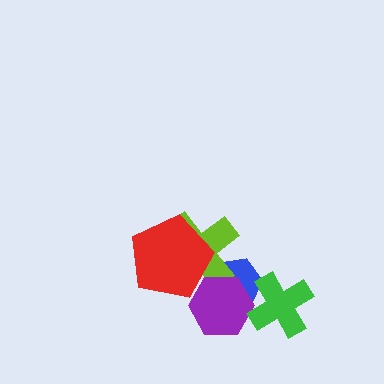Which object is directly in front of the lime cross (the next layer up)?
The red pentagon is directly in front of the lime cross.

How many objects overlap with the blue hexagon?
3 objects overlap with the blue hexagon.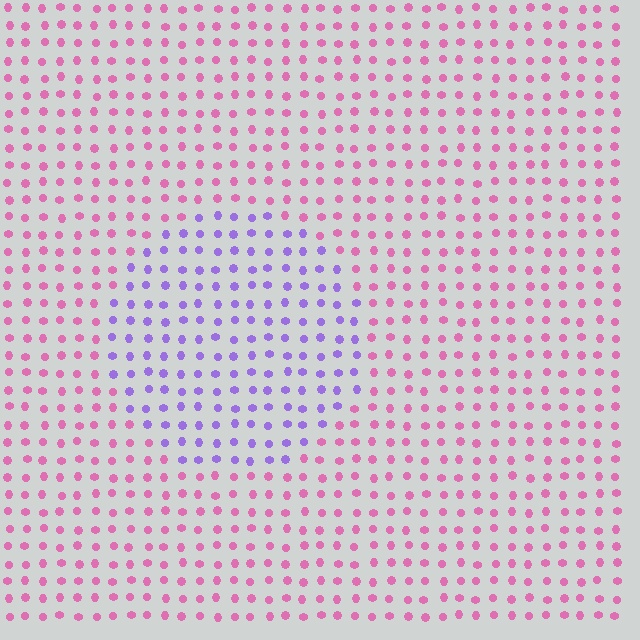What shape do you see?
I see a circle.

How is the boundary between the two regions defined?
The boundary is defined purely by a slight shift in hue (about 60 degrees). Spacing, size, and orientation are identical on both sides.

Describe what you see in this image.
The image is filled with small pink elements in a uniform arrangement. A circle-shaped region is visible where the elements are tinted to a slightly different hue, forming a subtle color boundary.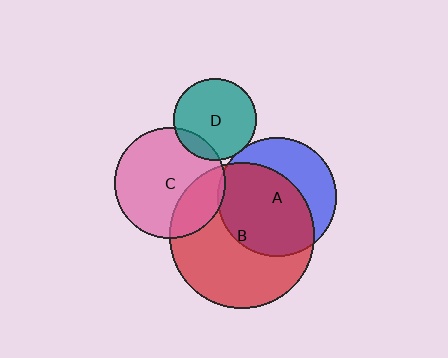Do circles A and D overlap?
Yes.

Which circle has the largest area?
Circle B (red).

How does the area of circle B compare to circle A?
Approximately 1.5 times.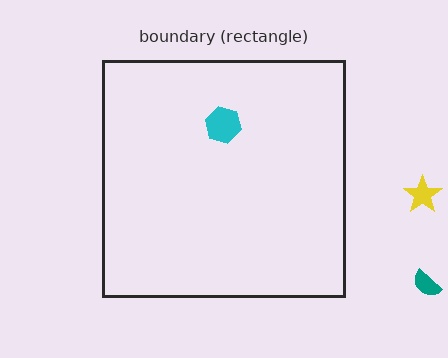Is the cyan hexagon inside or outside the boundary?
Inside.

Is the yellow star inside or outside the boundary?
Outside.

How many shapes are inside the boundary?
1 inside, 2 outside.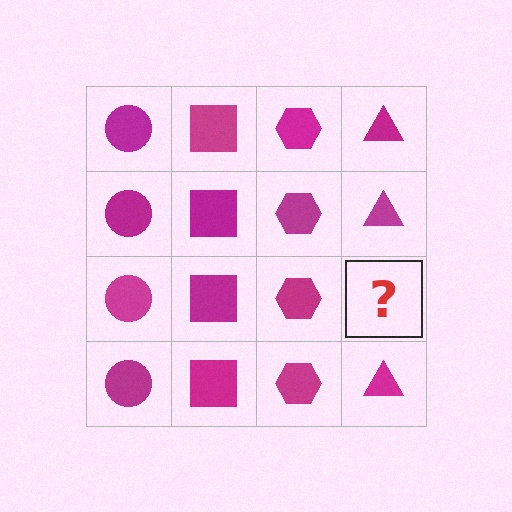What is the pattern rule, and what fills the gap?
The rule is that each column has a consistent shape. The gap should be filled with a magenta triangle.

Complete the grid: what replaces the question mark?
The question mark should be replaced with a magenta triangle.